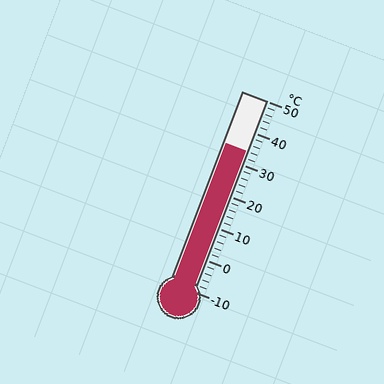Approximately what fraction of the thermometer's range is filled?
The thermometer is filled to approximately 75% of its range.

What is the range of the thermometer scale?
The thermometer scale ranges from -10°C to 50°C.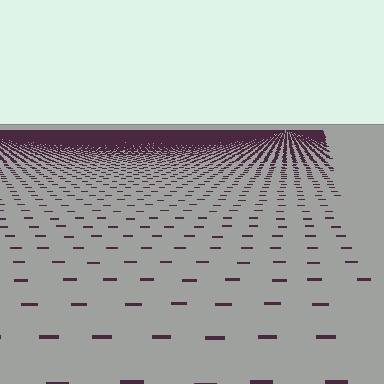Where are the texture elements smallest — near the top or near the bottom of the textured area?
Near the top.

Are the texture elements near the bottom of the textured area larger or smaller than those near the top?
Larger. Near the bottom, elements are closer to the viewer and appear at a bigger on-screen size.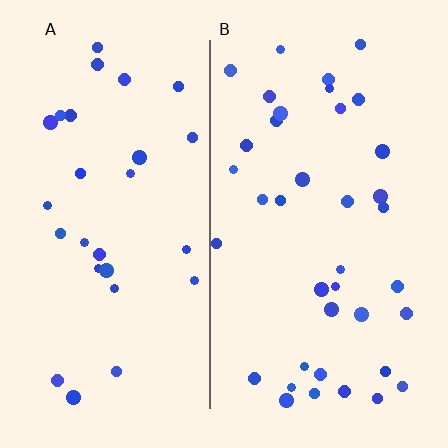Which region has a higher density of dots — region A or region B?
B (the right).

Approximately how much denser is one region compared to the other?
Approximately 1.4× — region B over region A.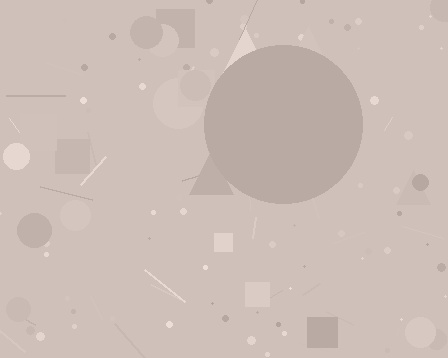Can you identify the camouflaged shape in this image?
The camouflaged shape is a circle.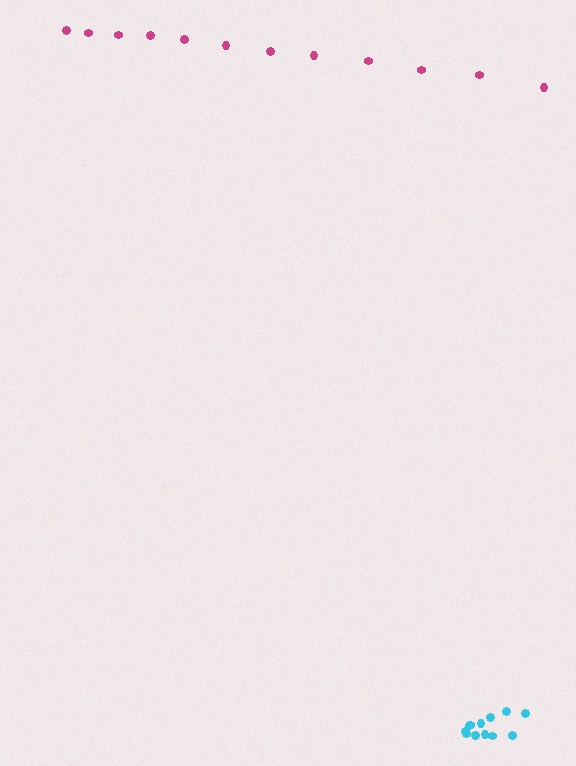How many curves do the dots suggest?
There are 2 distinct paths.